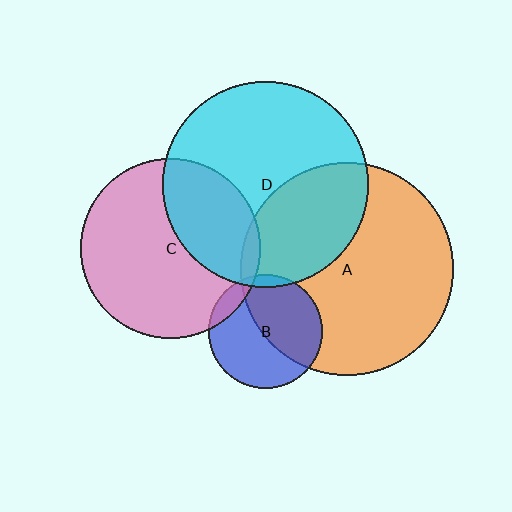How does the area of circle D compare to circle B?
Approximately 3.2 times.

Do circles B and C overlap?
Yes.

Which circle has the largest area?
Circle A (orange).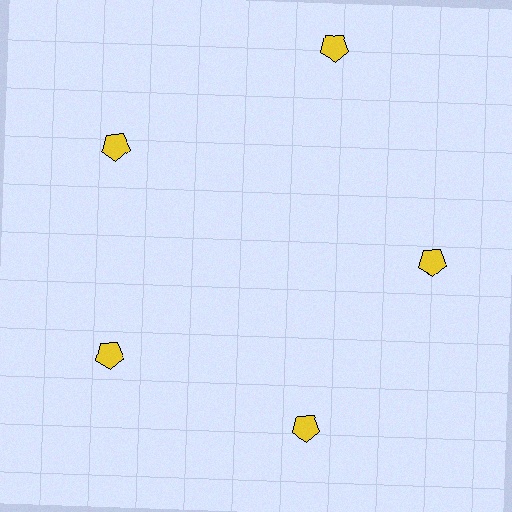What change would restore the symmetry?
The symmetry would be restored by moving it inward, back onto the ring so that all 5 pentagons sit at equal angles and equal distance from the center.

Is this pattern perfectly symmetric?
No. The 5 yellow pentagons are arranged in a ring, but one element near the 1 o'clock position is pushed outward from the center, breaking the 5-fold rotational symmetry.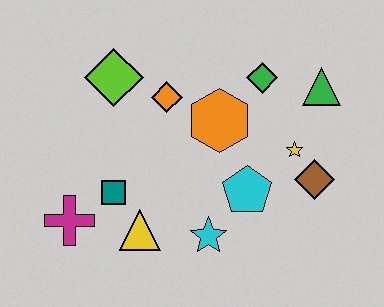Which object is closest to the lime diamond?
The orange diamond is closest to the lime diamond.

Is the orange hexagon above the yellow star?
Yes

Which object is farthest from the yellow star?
The magenta cross is farthest from the yellow star.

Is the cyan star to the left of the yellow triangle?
No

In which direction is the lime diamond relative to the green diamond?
The lime diamond is to the left of the green diamond.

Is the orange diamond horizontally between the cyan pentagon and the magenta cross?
Yes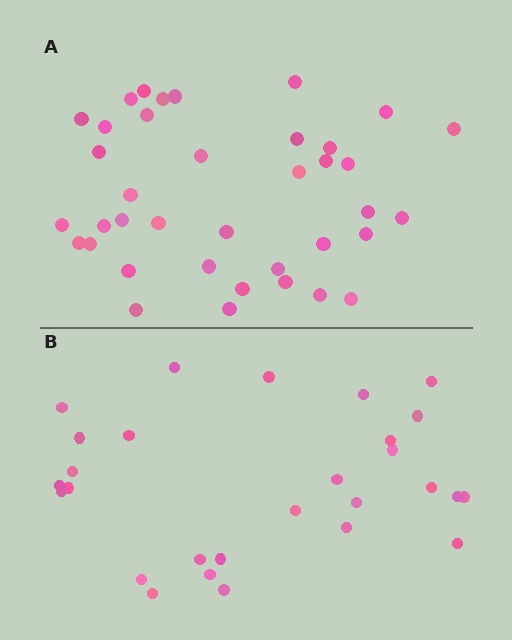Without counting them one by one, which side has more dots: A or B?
Region A (the top region) has more dots.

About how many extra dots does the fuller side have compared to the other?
Region A has roughly 10 or so more dots than region B.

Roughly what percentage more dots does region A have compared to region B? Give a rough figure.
About 35% more.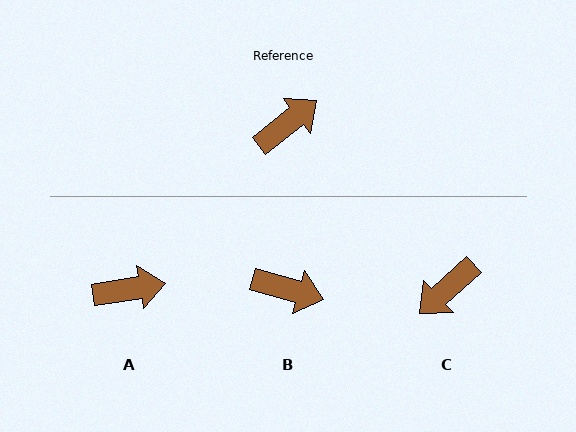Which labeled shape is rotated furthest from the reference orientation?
C, about 176 degrees away.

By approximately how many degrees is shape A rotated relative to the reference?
Approximately 29 degrees clockwise.